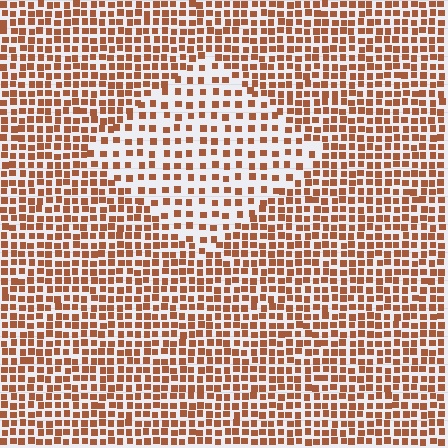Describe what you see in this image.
The image contains small brown elements arranged at two different densities. A diamond-shaped region is visible where the elements are less densely packed than the surrounding area.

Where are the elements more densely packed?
The elements are more densely packed outside the diamond boundary.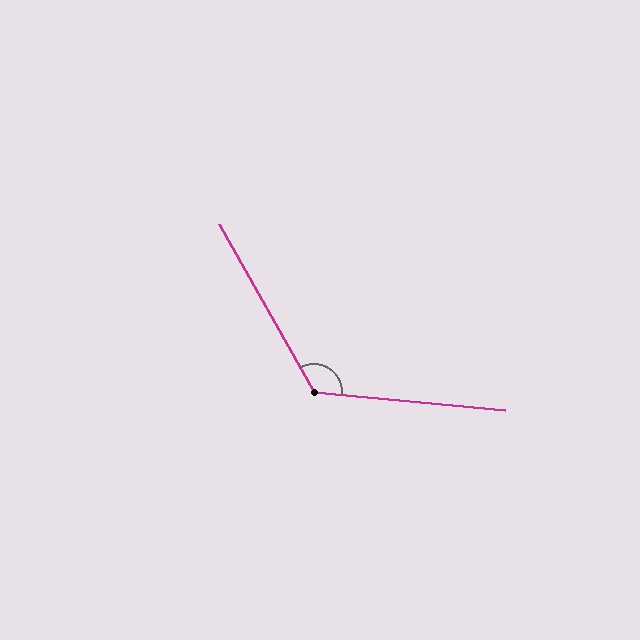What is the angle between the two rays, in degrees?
Approximately 125 degrees.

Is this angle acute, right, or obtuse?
It is obtuse.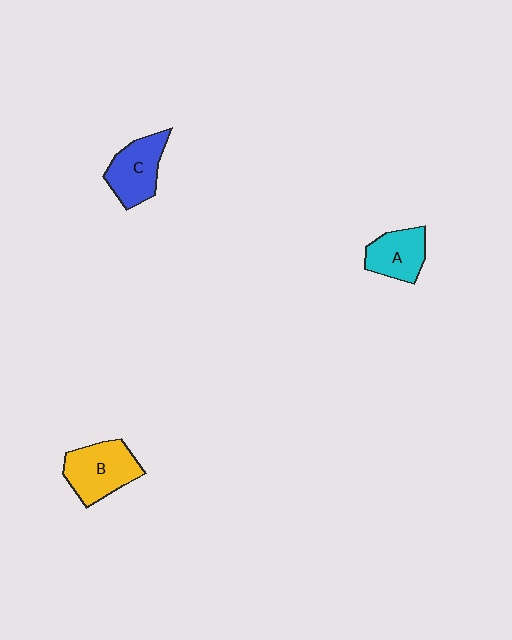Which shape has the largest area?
Shape B (yellow).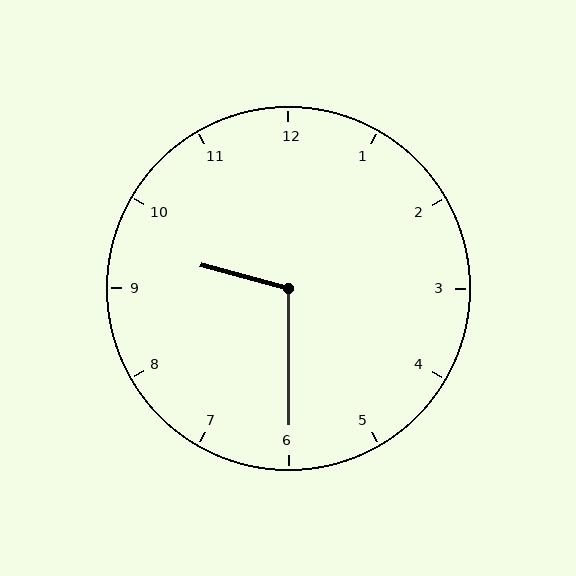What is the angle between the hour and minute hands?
Approximately 105 degrees.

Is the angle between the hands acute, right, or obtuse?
It is obtuse.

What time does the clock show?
9:30.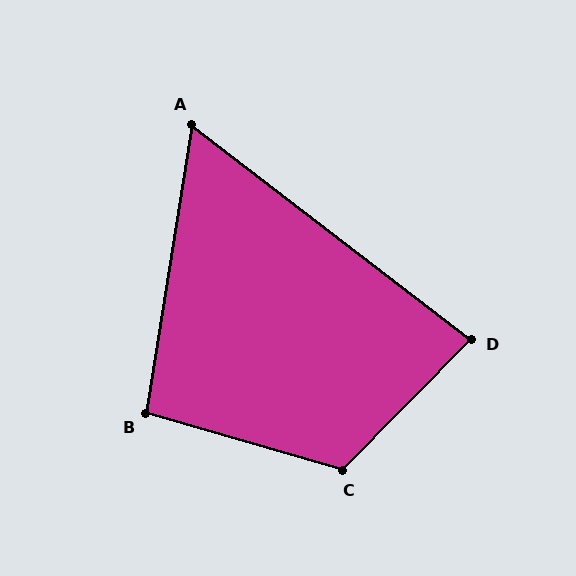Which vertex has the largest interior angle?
C, at approximately 118 degrees.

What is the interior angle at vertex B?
Approximately 97 degrees (obtuse).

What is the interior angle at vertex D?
Approximately 83 degrees (acute).